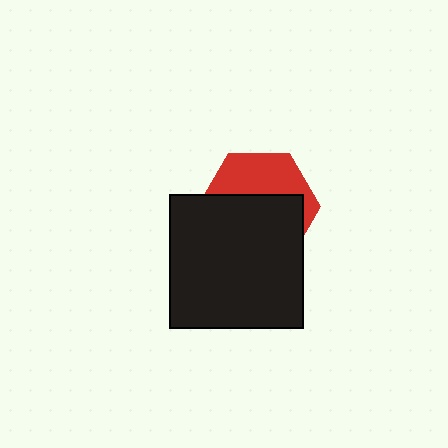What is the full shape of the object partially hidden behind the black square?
The partially hidden object is a red hexagon.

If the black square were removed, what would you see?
You would see the complete red hexagon.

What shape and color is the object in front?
The object in front is a black square.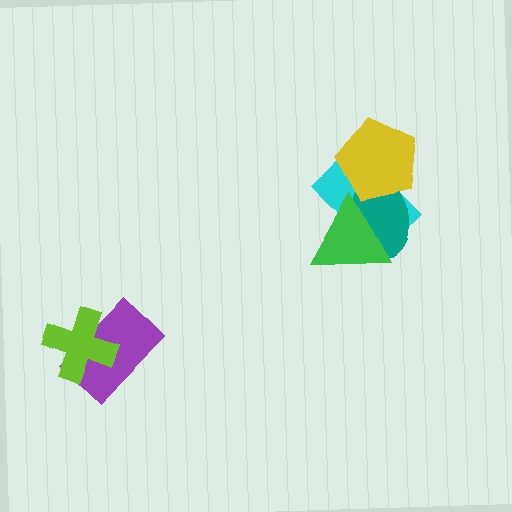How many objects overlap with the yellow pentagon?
2 objects overlap with the yellow pentagon.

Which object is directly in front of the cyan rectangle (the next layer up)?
The teal ellipse is directly in front of the cyan rectangle.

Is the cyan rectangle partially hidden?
Yes, it is partially covered by another shape.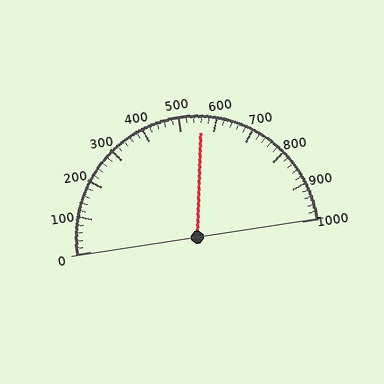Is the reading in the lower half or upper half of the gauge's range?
The reading is in the upper half of the range (0 to 1000).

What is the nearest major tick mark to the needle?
The nearest major tick mark is 600.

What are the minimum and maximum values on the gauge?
The gauge ranges from 0 to 1000.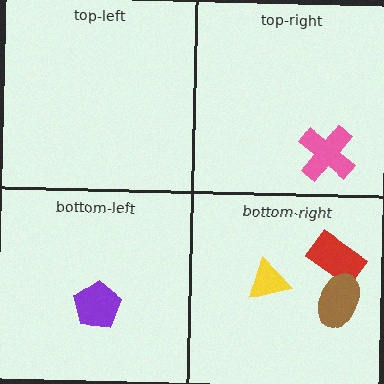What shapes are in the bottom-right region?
The red rectangle, the yellow triangle, the brown ellipse.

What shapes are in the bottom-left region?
The purple pentagon.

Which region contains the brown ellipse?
The bottom-right region.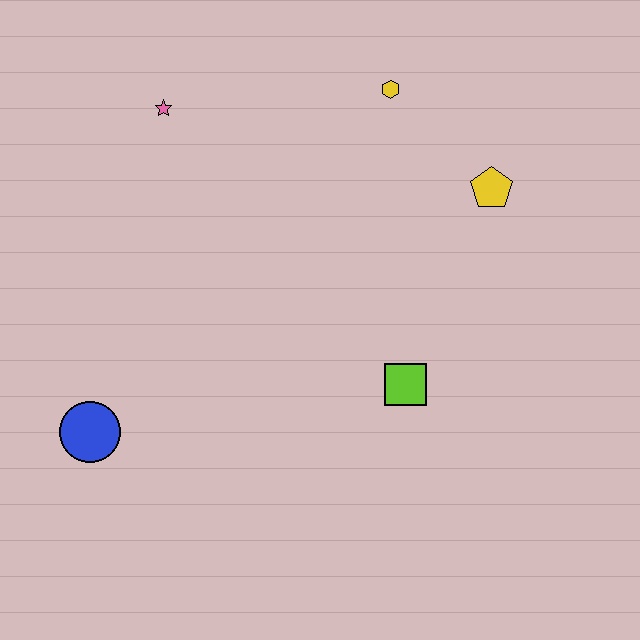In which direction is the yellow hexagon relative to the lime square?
The yellow hexagon is above the lime square.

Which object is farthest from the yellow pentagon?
The blue circle is farthest from the yellow pentagon.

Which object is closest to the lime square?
The yellow pentagon is closest to the lime square.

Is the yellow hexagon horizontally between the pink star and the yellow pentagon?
Yes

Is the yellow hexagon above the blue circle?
Yes